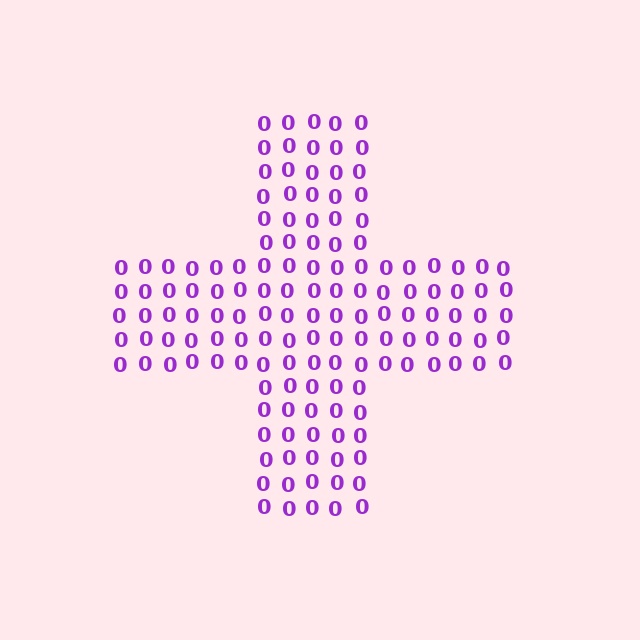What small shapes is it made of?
It is made of small digit 0's.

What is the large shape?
The large shape is a cross.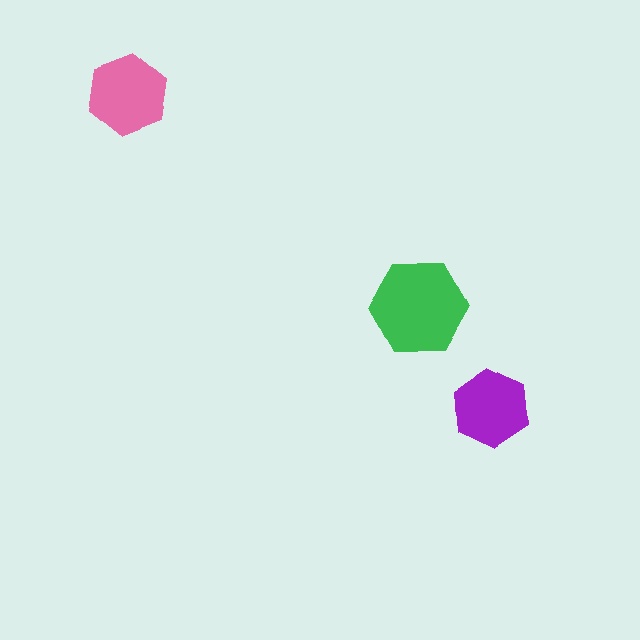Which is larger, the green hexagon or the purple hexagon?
The green one.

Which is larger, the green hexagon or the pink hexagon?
The green one.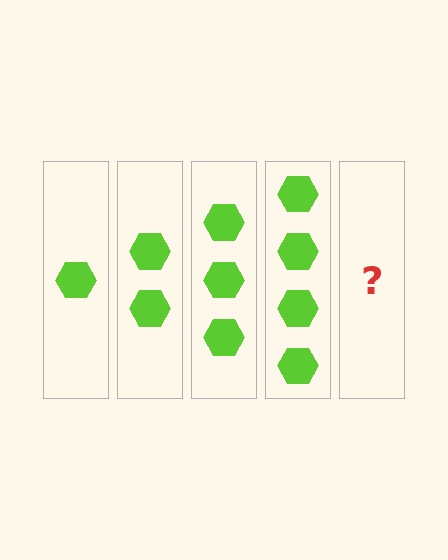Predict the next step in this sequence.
The next step is 5 hexagons.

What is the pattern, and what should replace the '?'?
The pattern is that each step adds one more hexagon. The '?' should be 5 hexagons.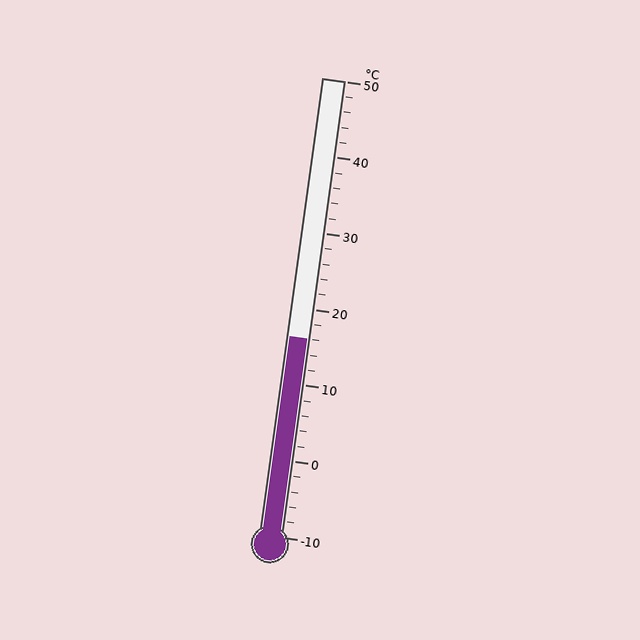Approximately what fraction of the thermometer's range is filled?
The thermometer is filled to approximately 45% of its range.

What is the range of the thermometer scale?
The thermometer scale ranges from -10°C to 50°C.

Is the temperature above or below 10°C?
The temperature is above 10°C.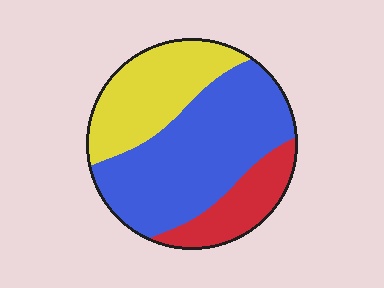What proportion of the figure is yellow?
Yellow takes up about one third (1/3) of the figure.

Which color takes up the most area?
Blue, at roughly 55%.